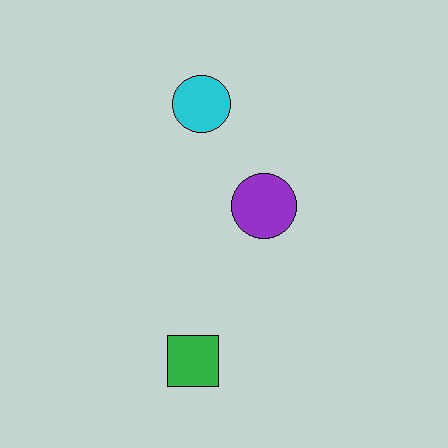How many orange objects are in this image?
There are no orange objects.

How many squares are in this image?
There is 1 square.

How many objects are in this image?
There are 3 objects.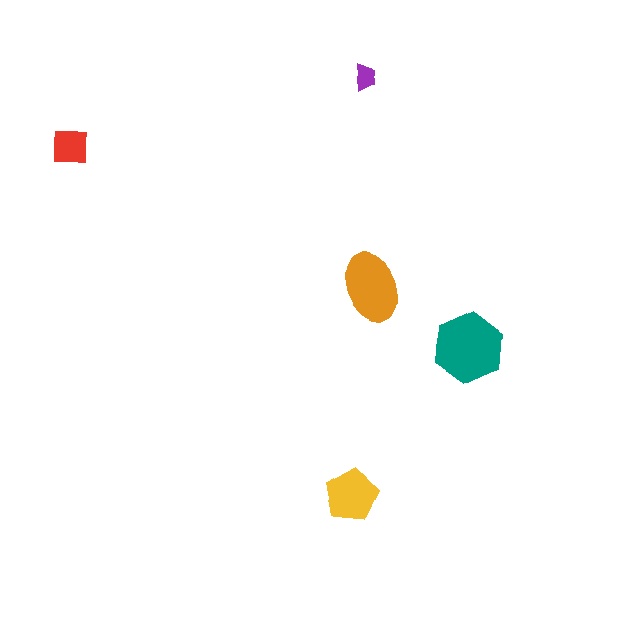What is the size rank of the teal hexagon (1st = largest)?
1st.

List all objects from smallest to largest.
The purple trapezoid, the red square, the yellow pentagon, the orange ellipse, the teal hexagon.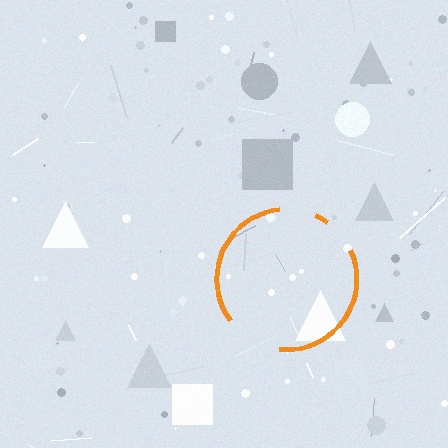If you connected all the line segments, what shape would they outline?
They would outline a circle.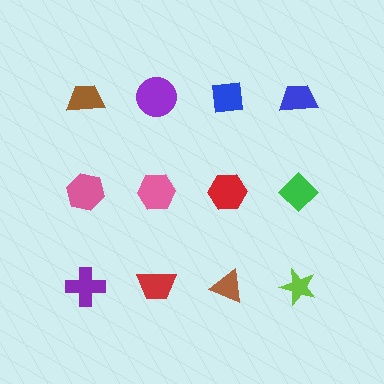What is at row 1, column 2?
A purple circle.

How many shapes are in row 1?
4 shapes.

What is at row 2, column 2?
A pink hexagon.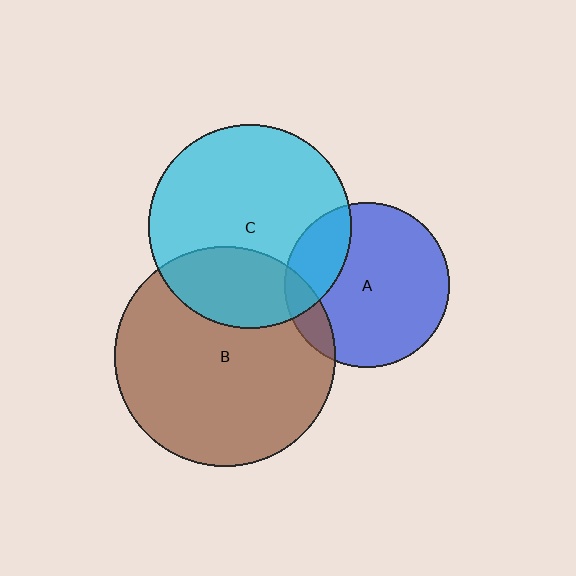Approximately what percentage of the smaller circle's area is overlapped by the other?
Approximately 30%.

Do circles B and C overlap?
Yes.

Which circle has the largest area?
Circle B (brown).